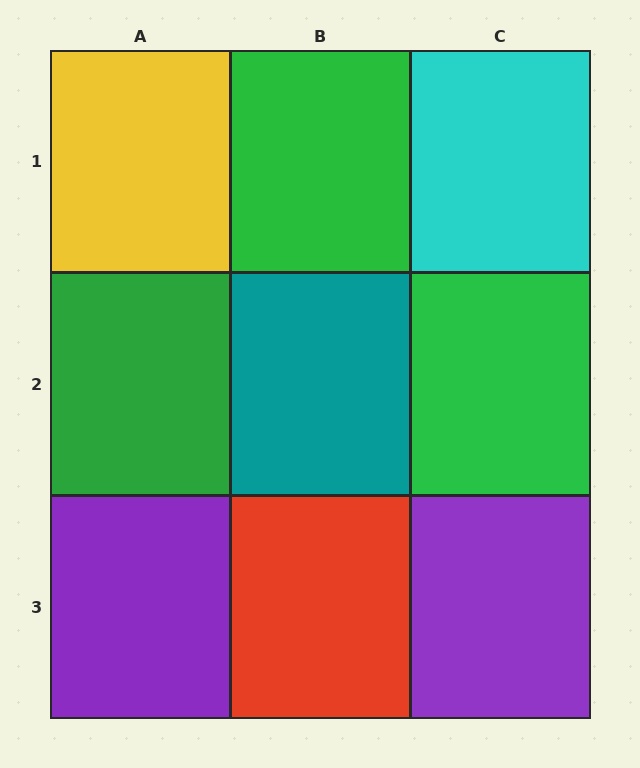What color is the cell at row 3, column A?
Purple.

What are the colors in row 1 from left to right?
Yellow, green, cyan.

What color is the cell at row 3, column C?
Purple.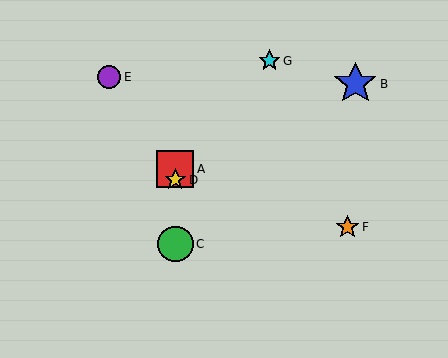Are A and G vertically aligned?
No, A is at x≈175 and G is at x≈270.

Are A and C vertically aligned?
Yes, both are at x≈175.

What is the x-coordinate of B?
Object B is at x≈355.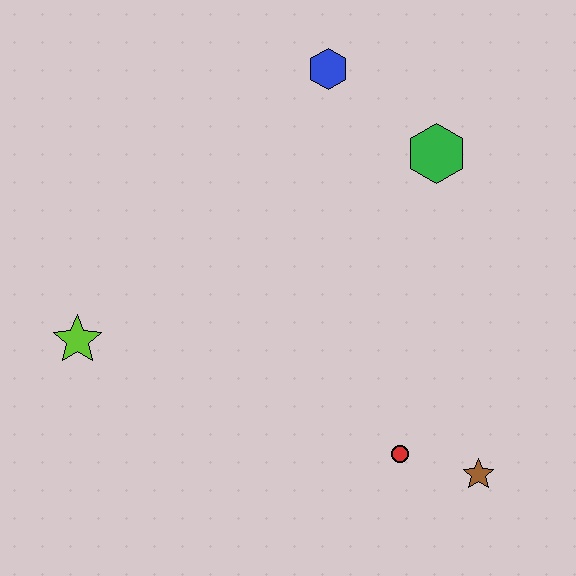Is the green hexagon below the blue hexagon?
Yes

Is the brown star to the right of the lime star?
Yes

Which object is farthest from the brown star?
The blue hexagon is farthest from the brown star.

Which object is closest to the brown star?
The red circle is closest to the brown star.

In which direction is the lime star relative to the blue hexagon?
The lime star is below the blue hexagon.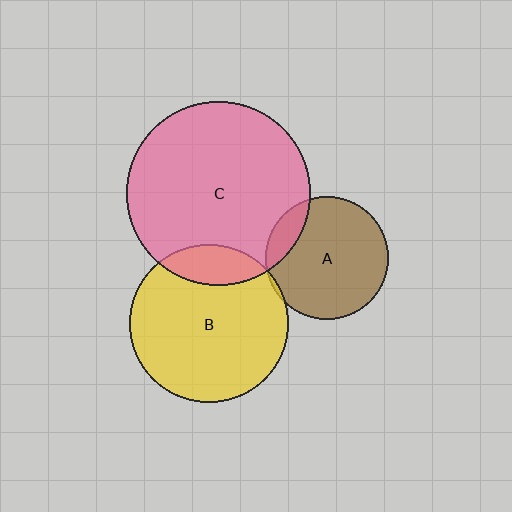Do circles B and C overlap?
Yes.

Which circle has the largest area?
Circle C (pink).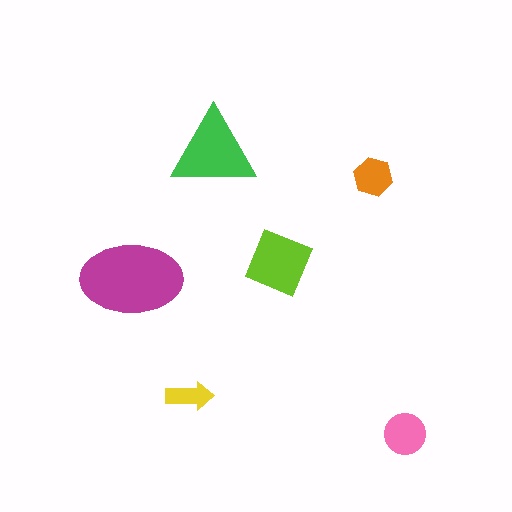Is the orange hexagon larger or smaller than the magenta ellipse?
Smaller.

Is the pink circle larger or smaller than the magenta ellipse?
Smaller.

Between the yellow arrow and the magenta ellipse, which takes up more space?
The magenta ellipse.